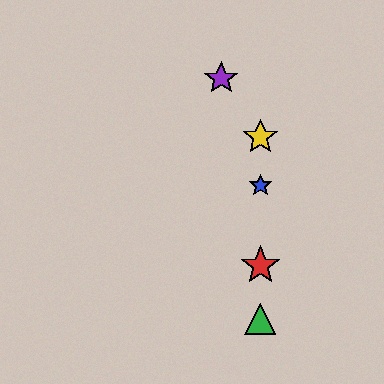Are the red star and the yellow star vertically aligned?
Yes, both are at x≈260.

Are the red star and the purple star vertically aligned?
No, the red star is at x≈260 and the purple star is at x≈221.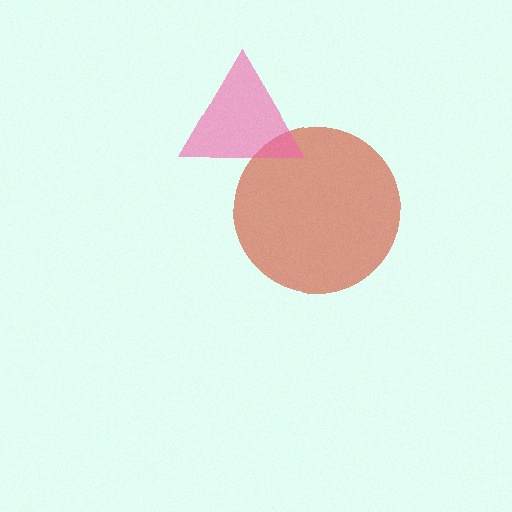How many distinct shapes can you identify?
There are 2 distinct shapes: a red circle, a pink triangle.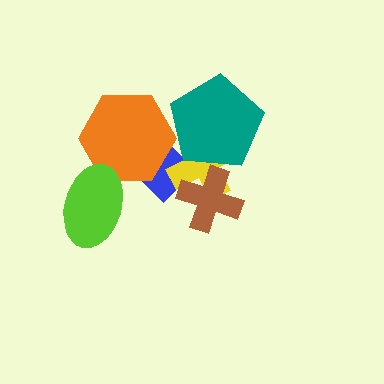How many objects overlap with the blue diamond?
4 objects overlap with the blue diamond.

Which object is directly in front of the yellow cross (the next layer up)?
The brown cross is directly in front of the yellow cross.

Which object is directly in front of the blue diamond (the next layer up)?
The yellow cross is directly in front of the blue diamond.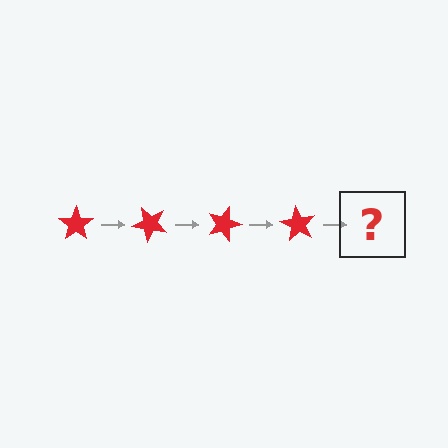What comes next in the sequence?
The next element should be a red star rotated 180 degrees.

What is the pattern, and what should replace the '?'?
The pattern is that the star rotates 45 degrees each step. The '?' should be a red star rotated 180 degrees.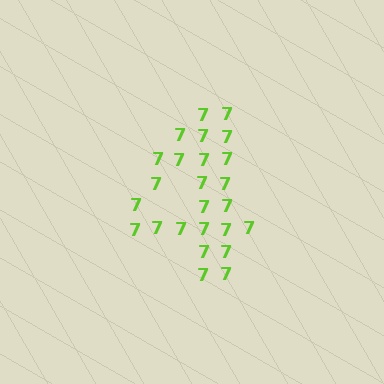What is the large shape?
The large shape is the digit 4.